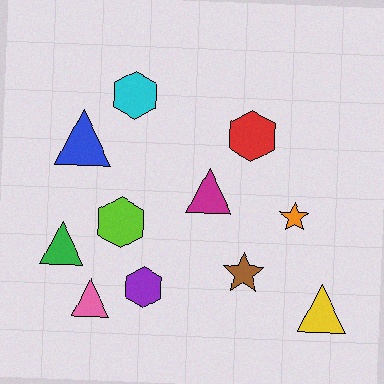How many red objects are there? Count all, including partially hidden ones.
There is 1 red object.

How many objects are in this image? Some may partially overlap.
There are 11 objects.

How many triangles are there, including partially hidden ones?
There are 5 triangles.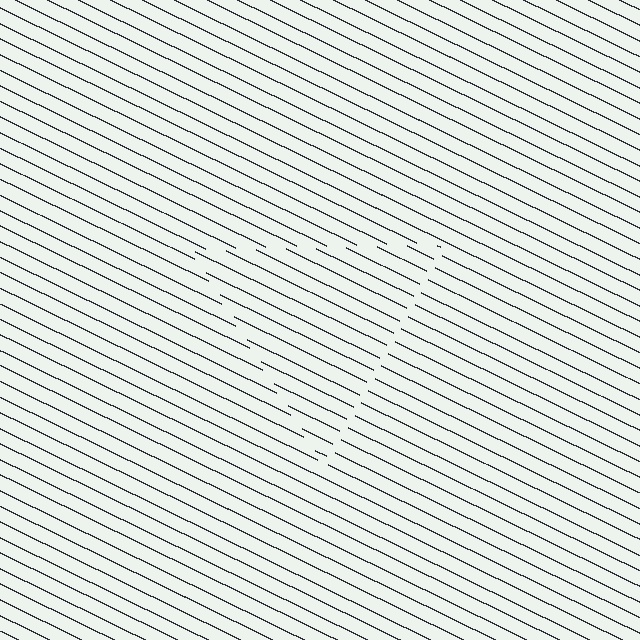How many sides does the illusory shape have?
3 sides — the line-ends trace a triangle.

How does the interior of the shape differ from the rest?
The interior of the shape contains the same grating, shifted by half a period — the contour is defined by the phase discontinuity where line-ends from the inner and outer gratings abut.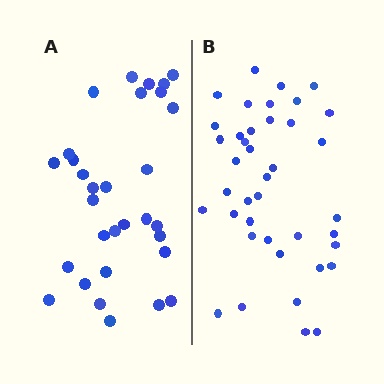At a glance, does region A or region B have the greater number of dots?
Region B (the right region) has more dots.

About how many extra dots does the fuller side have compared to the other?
Region B has roughly 8 or so more dots than region A.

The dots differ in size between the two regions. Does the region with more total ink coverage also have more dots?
No. Region A has more total ink coverage because its dots are larger, but region B actually contains more individual dots. Total area can be misleading — the number of items is what matters here.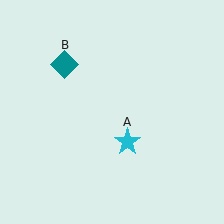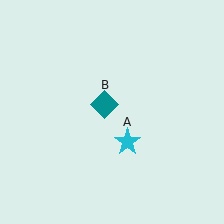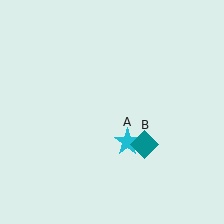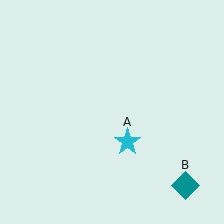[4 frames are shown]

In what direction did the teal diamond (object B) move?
The teal diamond (object B) moved down and to the right.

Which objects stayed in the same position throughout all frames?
Cyan star (object A) remained stationary.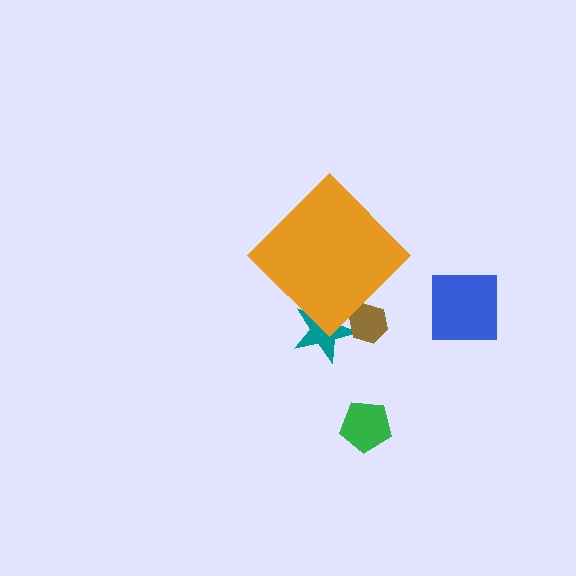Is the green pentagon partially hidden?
No, the green pentagon is fully visible.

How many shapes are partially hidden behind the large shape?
2 shapes are partially hidden.